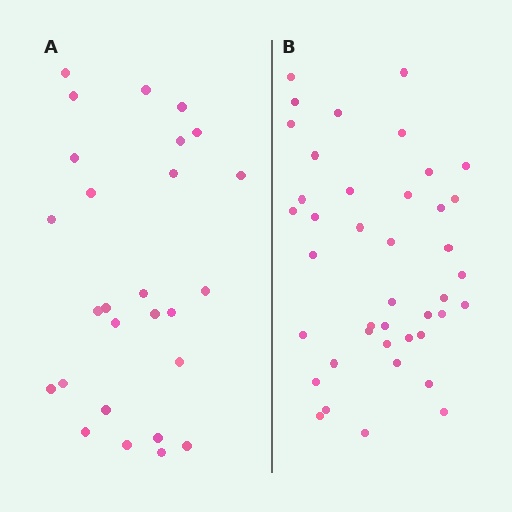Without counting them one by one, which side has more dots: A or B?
Region B (the right region) has more dots.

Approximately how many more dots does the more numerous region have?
Region B has approximately 15 more dots than region A.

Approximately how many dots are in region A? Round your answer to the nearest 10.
About 30 dots. (The exact count is 27, which rounds to 30.)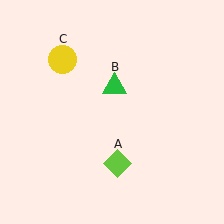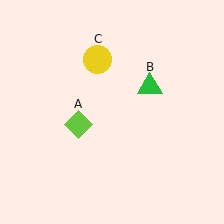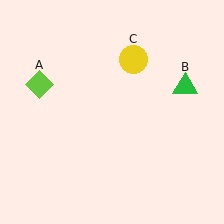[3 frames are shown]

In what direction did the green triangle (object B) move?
The green triangle (object B) moved right.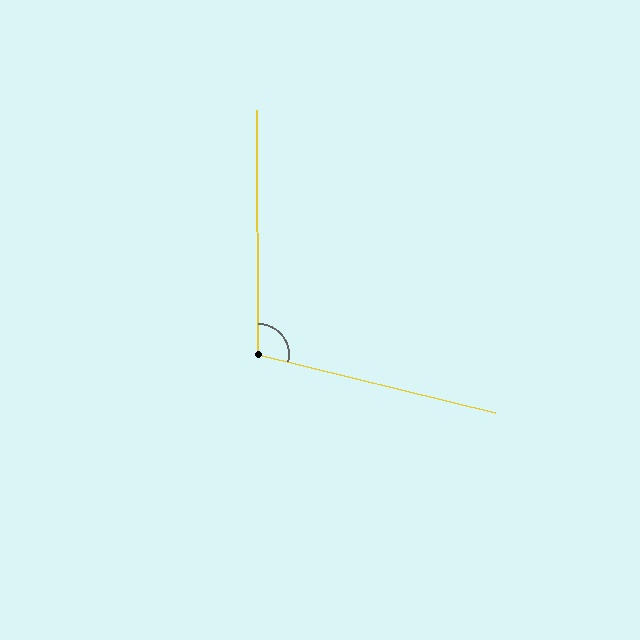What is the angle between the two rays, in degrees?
Approximately 104 degrees.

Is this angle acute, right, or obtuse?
It is obtuse.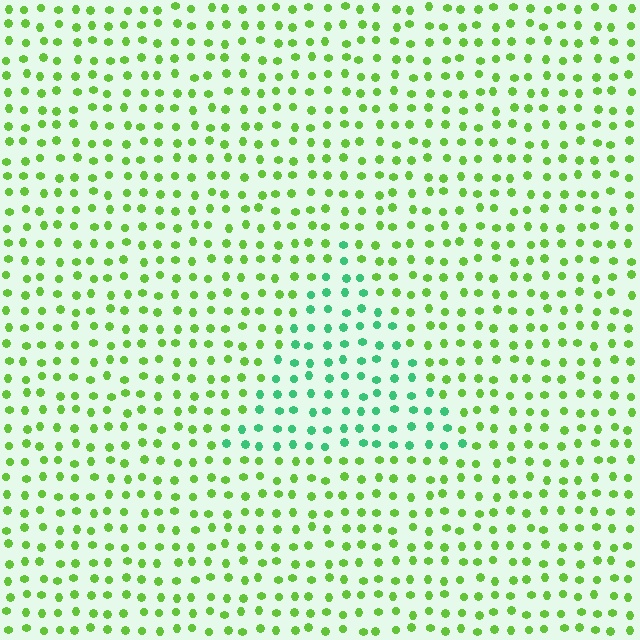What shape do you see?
I see a triangle.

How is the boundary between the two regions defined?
The boundary is defined purely by a slight shift in hue (about 45 degrees). Spacing, size, and orientation are identical on both sides.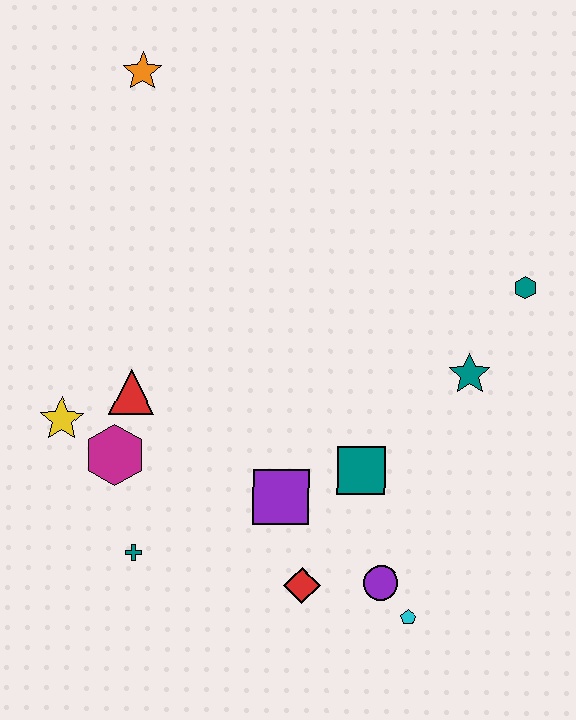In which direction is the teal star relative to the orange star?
The teal star is to the right of the orange star.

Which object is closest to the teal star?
The teal hexagon is closest to the teal star.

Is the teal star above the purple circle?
Yes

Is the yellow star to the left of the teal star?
Yes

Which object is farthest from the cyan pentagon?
The orange star is farthest from the cyan pentagon.